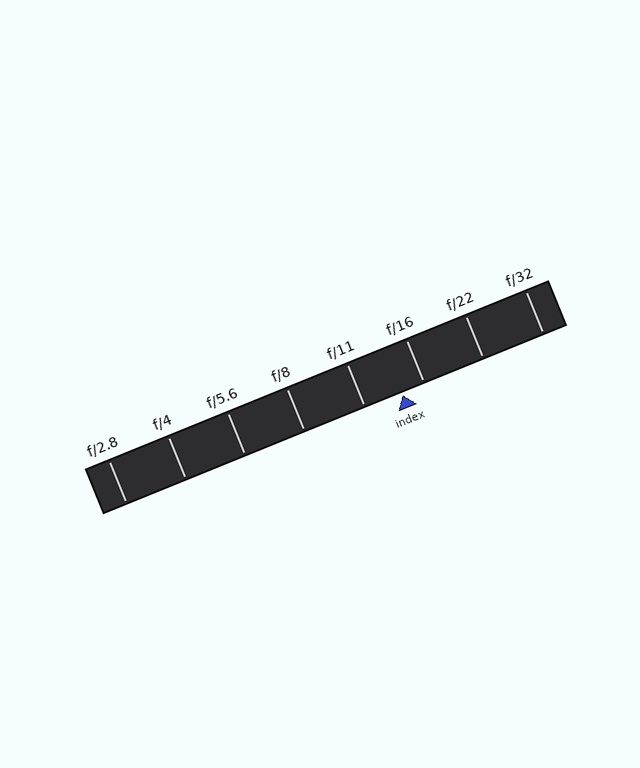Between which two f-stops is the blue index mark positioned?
The index mark is between f/11 and f/16.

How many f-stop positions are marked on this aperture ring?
There are 8 f-stop positions marked.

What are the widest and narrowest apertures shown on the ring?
The widest aperture shown is f/2.8 and the narrowest is f/32.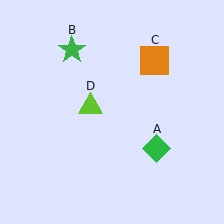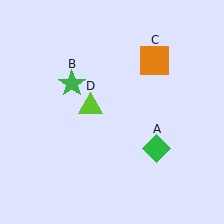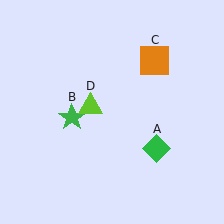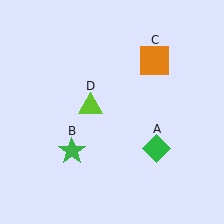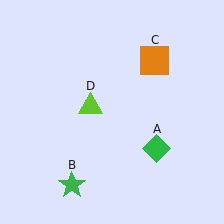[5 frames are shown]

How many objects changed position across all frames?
1 object changed position: green star (object B).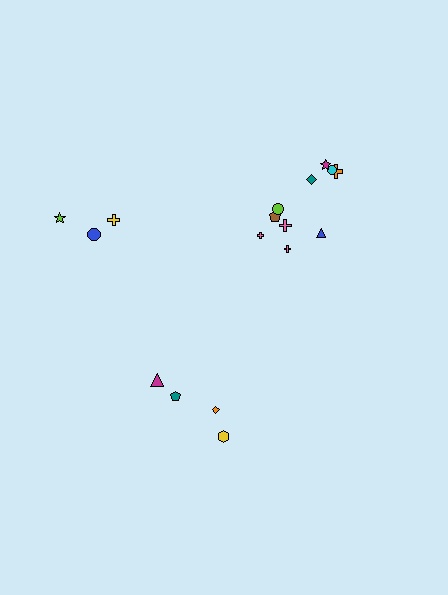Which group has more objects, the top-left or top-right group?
The top-right group.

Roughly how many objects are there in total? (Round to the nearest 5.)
Roughly 15 objects in total.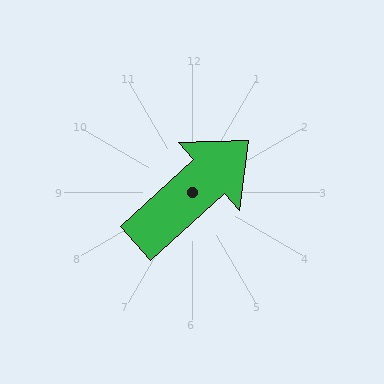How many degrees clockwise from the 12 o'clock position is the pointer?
Approximately 48 degrees.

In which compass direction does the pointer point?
Northeast.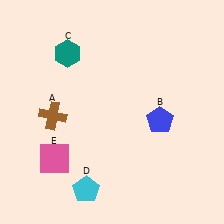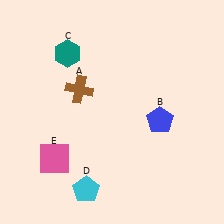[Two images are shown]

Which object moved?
The brown cross (A) moved right.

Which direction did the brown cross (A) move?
The brown cross (A) moved right.